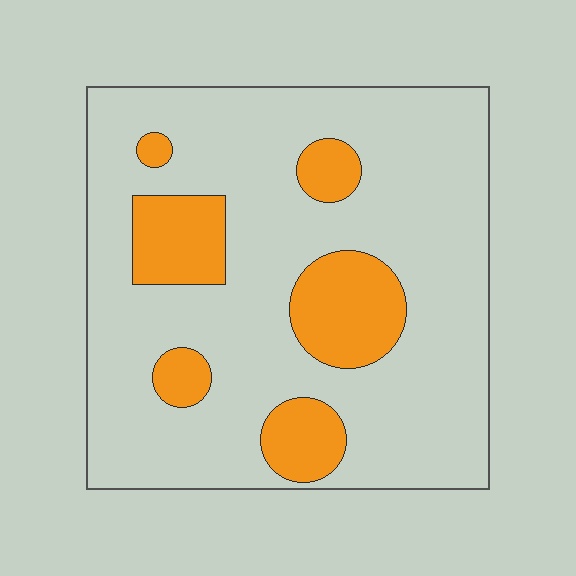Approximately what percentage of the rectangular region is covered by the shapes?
Approximately 20%.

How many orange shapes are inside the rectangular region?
6.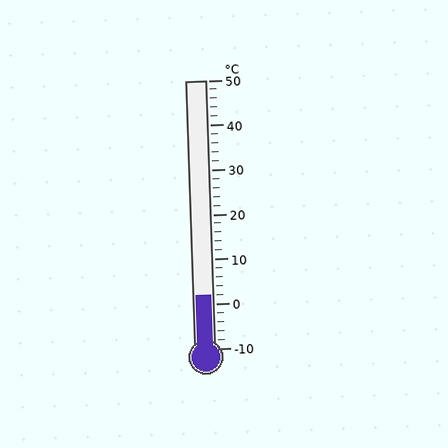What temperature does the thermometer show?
The thermometer shows approximately 2°C.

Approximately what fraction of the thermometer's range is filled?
The thermometer is filled to approximately 20% of its range.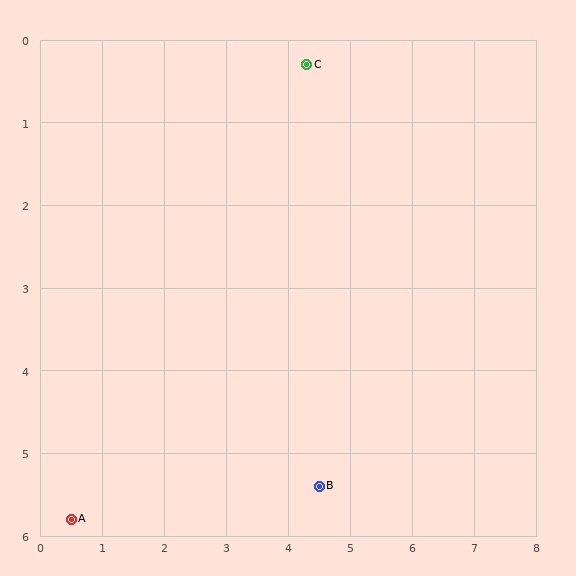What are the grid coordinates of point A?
Point A is at approximately (0.5, 5.8).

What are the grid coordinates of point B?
Point B is at approximately (4.5, 5.4).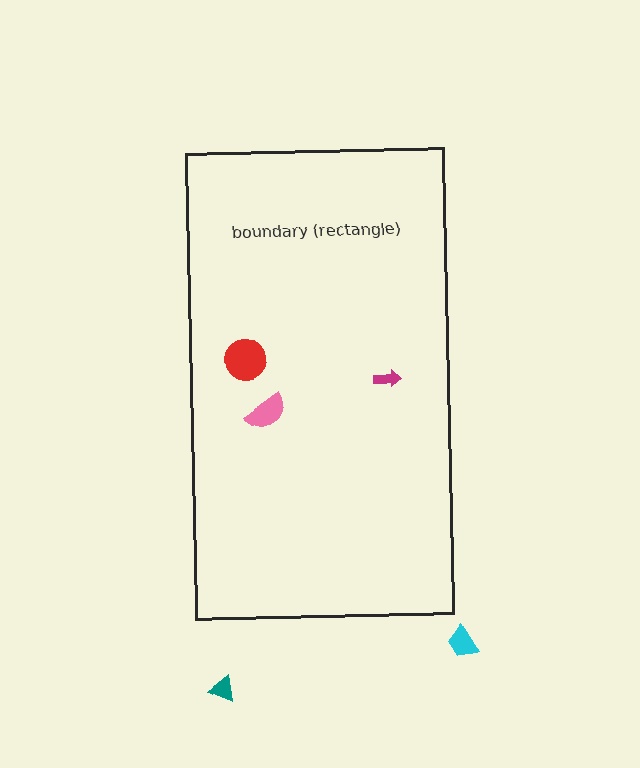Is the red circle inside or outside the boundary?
Inside.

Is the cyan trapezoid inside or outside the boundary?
Outside.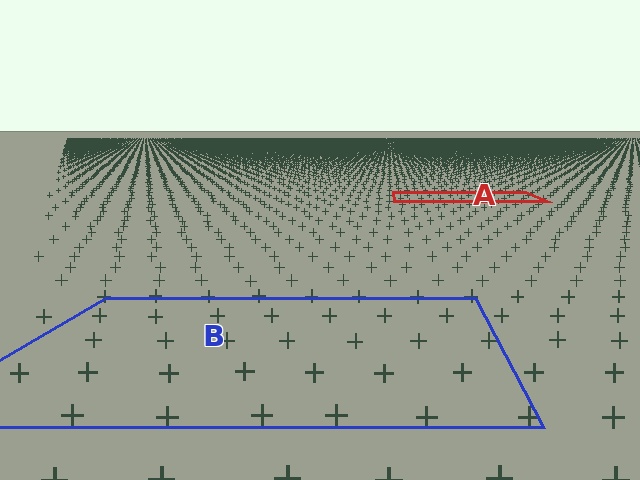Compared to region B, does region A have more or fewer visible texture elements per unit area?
Region A has more texture elements per unit area — they are packed more densely because it is farther away.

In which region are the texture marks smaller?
The texture marks are smaller in region A, because it is farther away.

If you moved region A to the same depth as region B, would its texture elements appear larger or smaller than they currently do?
They would appear larger. At a closer depth, the same texture elements are projected at a bigger on-screen size.